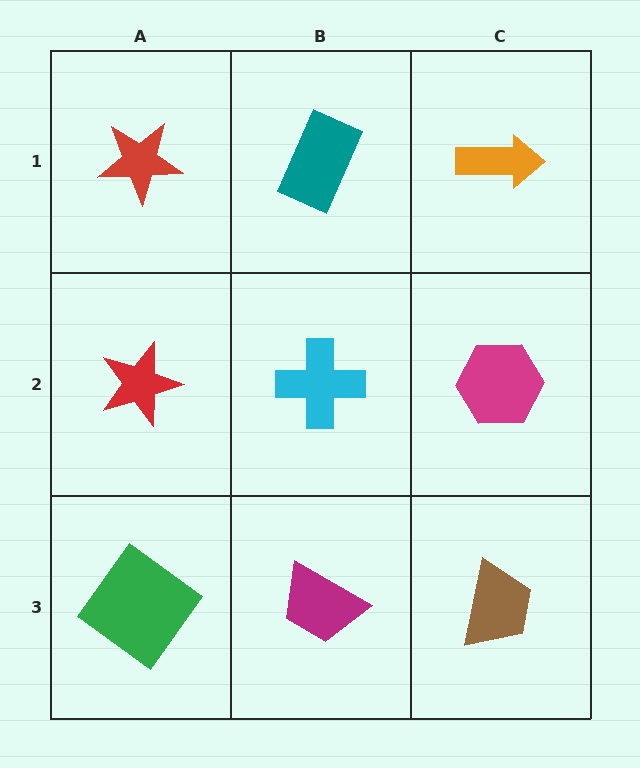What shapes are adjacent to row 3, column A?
A red star (row 2, column A), a magenta trapezoid (row 3, column B).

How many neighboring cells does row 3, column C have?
2.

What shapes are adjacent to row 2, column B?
A teal rectangle (row 1, column B), a magenta trapezoid (row 3, column B), a red star (row 2, column A), a magenta hexagon (row 2, column C).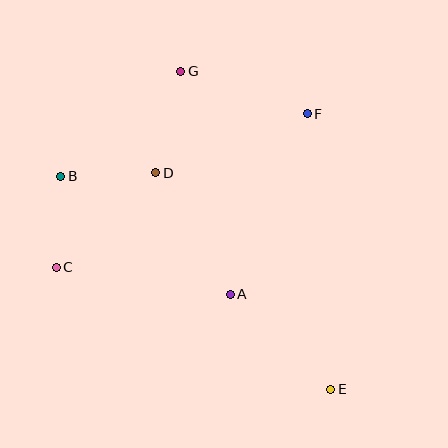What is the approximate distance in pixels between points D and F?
The distance between D and F is approximately 162 pixels.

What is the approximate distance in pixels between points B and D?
The distance between B and D is approximately 95 pixels.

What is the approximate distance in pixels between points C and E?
The distance between C and E is approximately 301 pixels.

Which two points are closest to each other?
Points B and C are closest to each other.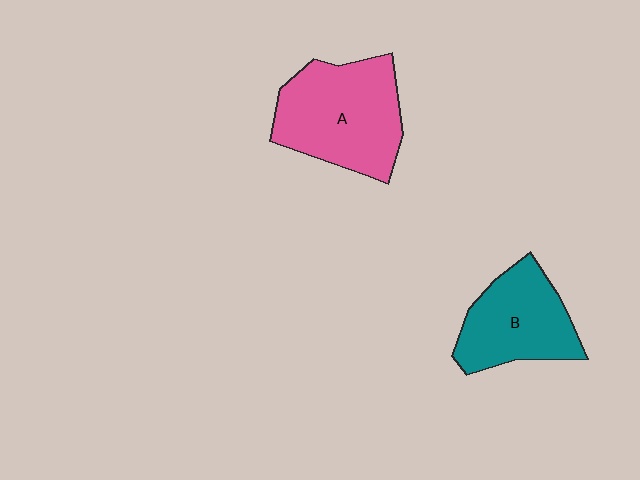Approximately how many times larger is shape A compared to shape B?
Approximately 1.3 times.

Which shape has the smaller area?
Shape B (teal).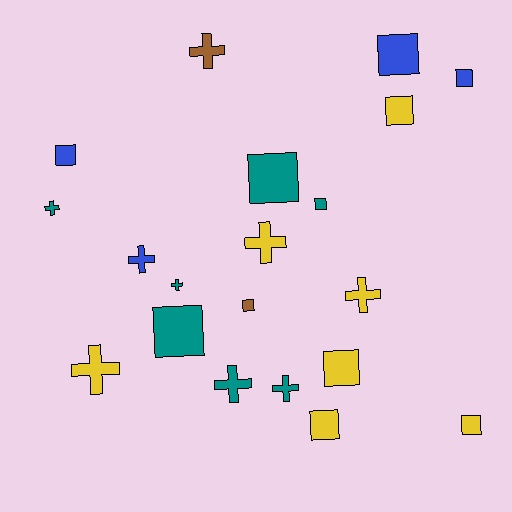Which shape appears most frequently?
Square, with 11 objects.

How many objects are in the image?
There are 20 objects.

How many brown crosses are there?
There is 1 brown cross.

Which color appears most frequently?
Yellow, with 7 objects.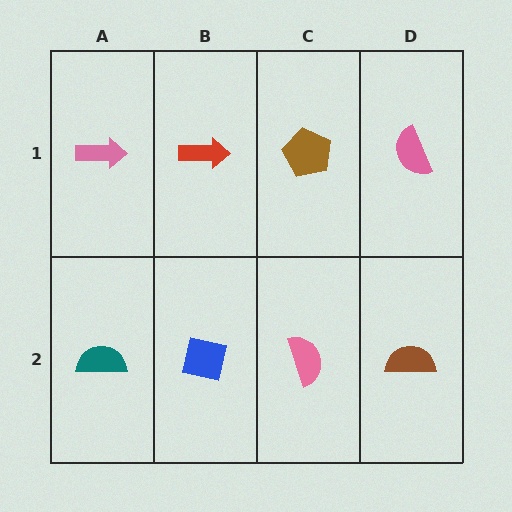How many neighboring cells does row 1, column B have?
3.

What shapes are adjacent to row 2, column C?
A brown pentagon (row 1, column C), a blue square (row 2, column B), a brown semicircle (row 2, column D).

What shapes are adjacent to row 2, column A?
A pink arrow (row 1, column A), a blue square (row 2, column B).